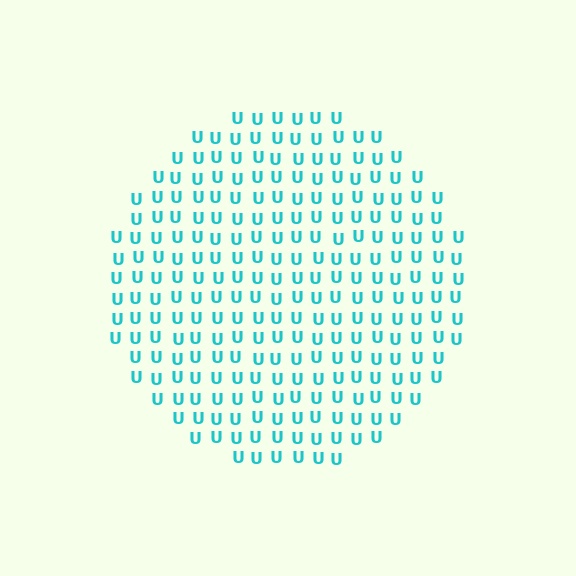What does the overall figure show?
The overall figure shows a circle.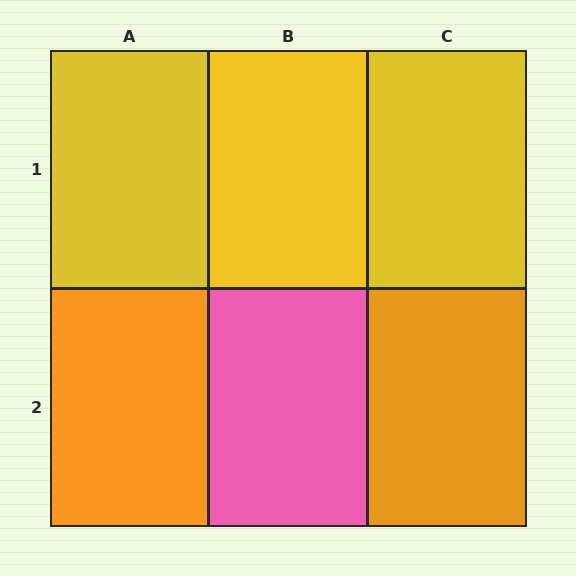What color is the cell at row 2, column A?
Orange.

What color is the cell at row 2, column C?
Orange.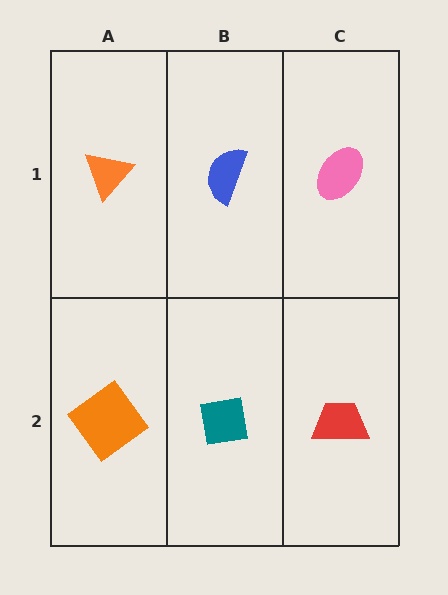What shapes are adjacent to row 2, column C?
A pink ellipse (row 1, column C), a teal square (row 2, column B).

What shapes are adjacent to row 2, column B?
A blue semicircle (row 1, column B), an orange diamond (row 2, column A), a red trapezoid (row 2, column C).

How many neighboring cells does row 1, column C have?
2.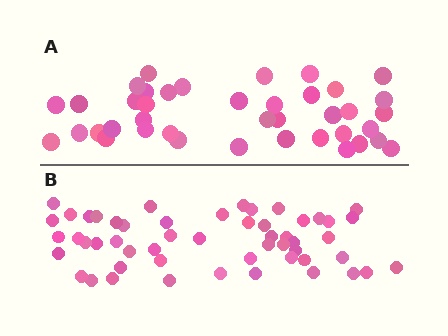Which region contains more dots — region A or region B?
Region B (the bottom region) has more dots.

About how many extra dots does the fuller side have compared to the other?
Region B has approximately 15 more dots than region A.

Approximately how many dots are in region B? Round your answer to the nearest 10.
About 50 dots. (The exact count is 53, which rounds to 50.)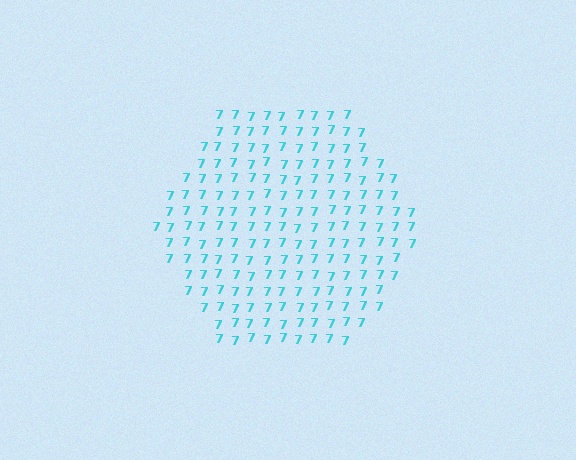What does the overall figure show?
The overall figure shows a hexagon.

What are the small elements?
The small elements are digit 7's.